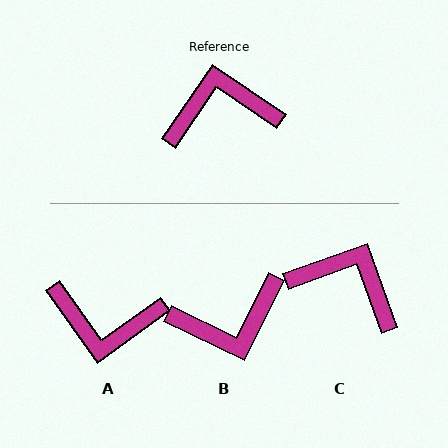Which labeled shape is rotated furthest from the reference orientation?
B, about 172 degrees away.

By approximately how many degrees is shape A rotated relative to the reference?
Approximately 160 degrees counter-clockwise.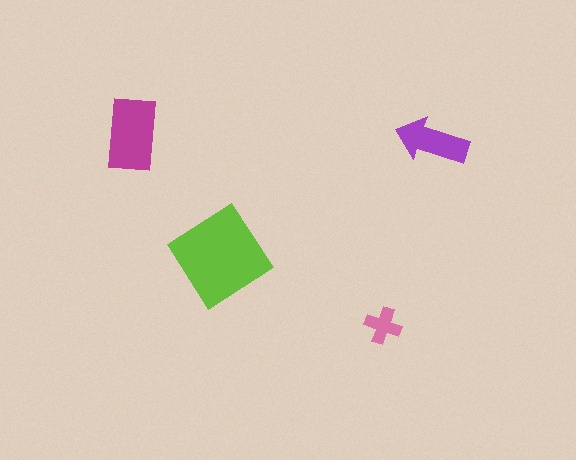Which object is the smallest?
The pink cross.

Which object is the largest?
The lime diamond.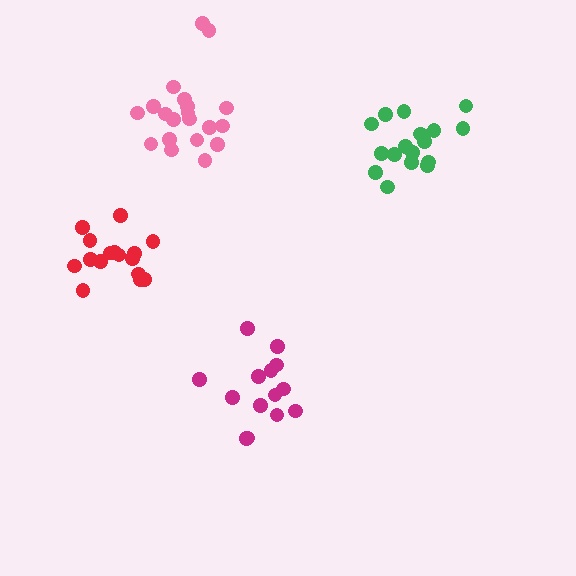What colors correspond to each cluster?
The clusters are colored: pink, magenta, red, green.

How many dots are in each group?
Group 1: 20 dots, Group 2: 14 dots, Group 3: 16 dots, Group 4: 19 dots (69 total).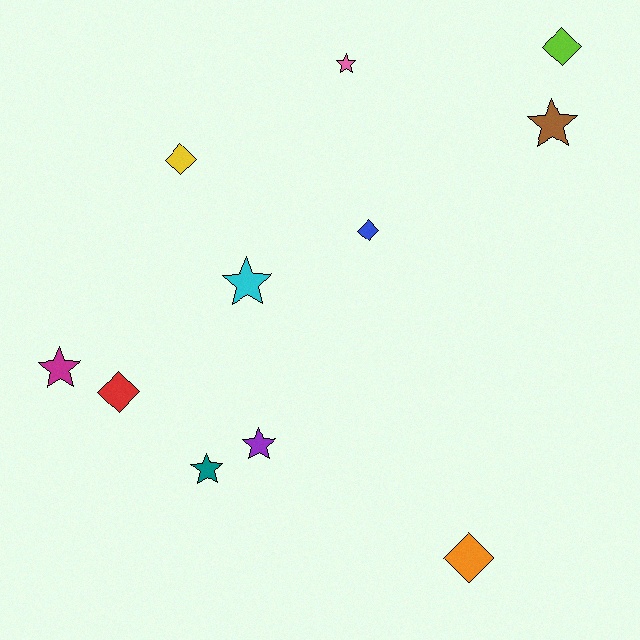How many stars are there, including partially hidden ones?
There are 6 stars.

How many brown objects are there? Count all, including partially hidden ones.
There is 1 brown object.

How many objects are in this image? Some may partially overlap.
There are 11 objects.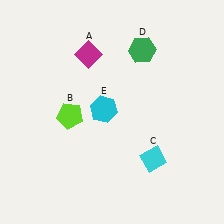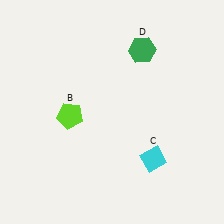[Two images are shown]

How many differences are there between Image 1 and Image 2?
There are 2 differences between the two images.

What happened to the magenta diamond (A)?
The magenta diamond (A) was removed in Image 2. It was in the top-left area of Image 1.